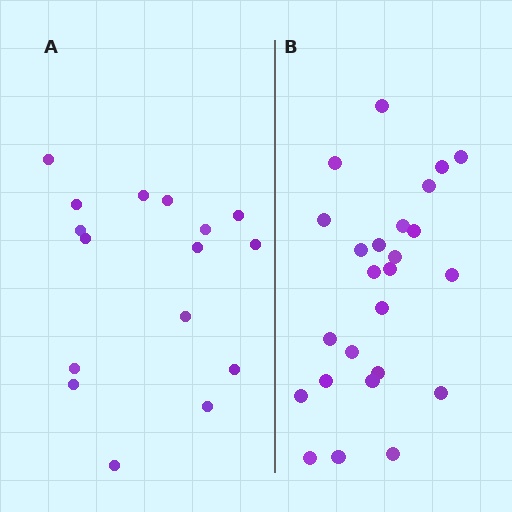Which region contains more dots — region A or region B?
Region B (the right region) has more dots.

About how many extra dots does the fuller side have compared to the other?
Region B has roughly 8 or so more dots than region A.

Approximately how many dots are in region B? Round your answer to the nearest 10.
About 20 dots. (The exact count is 25, which rounds to 20.)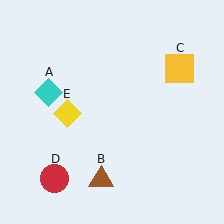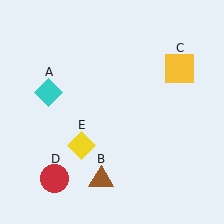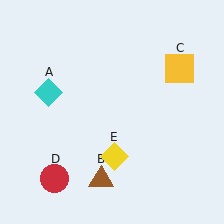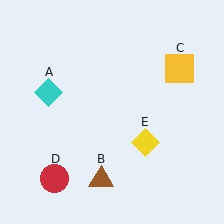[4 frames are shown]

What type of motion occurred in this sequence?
The yellow diamond (object E) rotated counterclockwise around the center of the scene.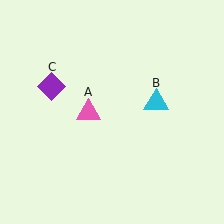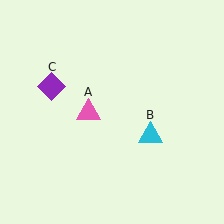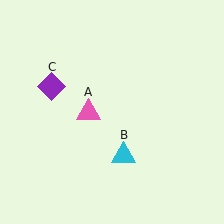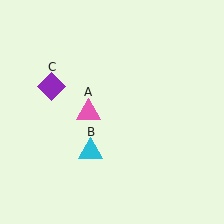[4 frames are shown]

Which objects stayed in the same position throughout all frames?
Pink triangle (object A) and purple diamond (object C) remained stationary.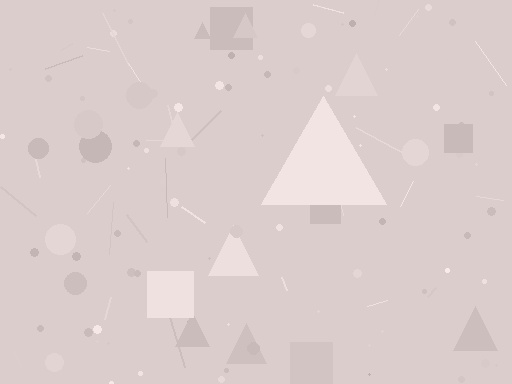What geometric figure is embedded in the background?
A triangle is embedded in the background.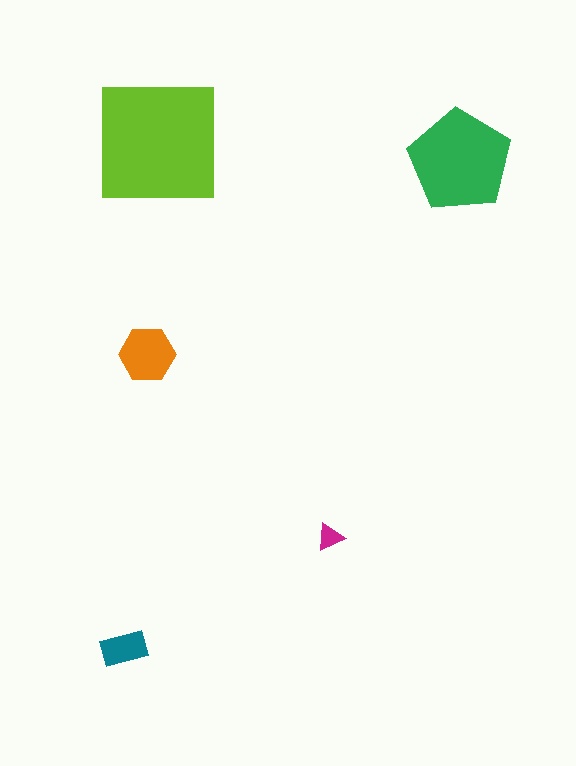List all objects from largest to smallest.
The lime square, the green pentagon, the orange hexagon, the teal rectangle, the magenta triangle.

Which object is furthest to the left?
The teal rectangle is leftmost.